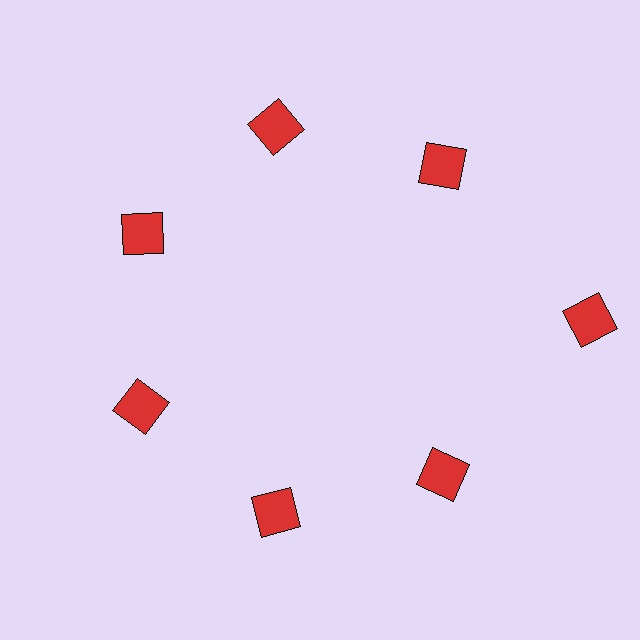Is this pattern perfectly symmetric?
No. The 7 red squares are arranged in a ring, but one element near the 3 o'clock position is pushed outward from the center, breaking the 7-fold rotational symmetry.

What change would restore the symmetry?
The symmetry would be restored by moving it inward, back onto the ring so that all 7 squares sit at equal angles and equal distance from the center.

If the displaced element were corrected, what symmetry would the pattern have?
It would have 7-fold rotational symmetry — the pattern would map onto itself every 51 degrees.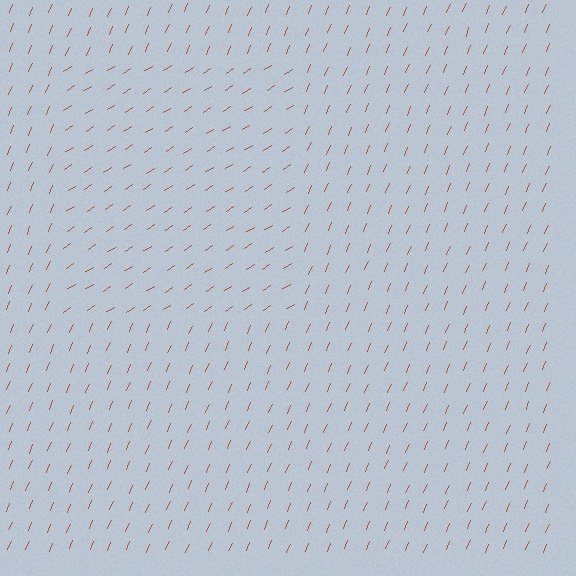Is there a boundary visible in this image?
Yes, there is a texture boundary formed by a change in line orientation.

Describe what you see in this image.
The image is filled with small brown line segments. A rectangle region in the image has lines oriented differently from the surrounding lines, creating a visible texture boundary.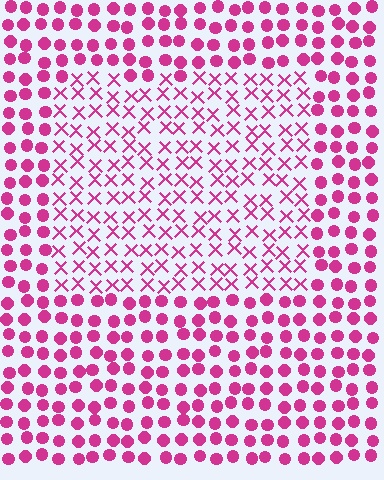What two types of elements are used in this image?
The image uses X marks inside the rectangle region and circles outside it.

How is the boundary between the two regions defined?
The boundary is defined by a change in element shape: X marks inside vs. circles outside. All elements share the same color and spacing.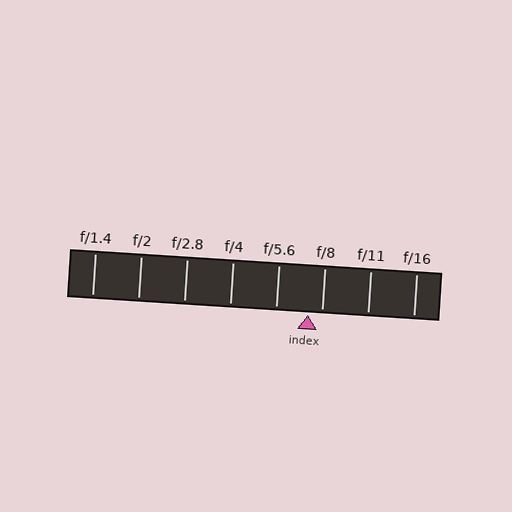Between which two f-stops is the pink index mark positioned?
The index mark is between f/5.6 and f/8.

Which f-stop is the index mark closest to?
The index mark is closest to f/8.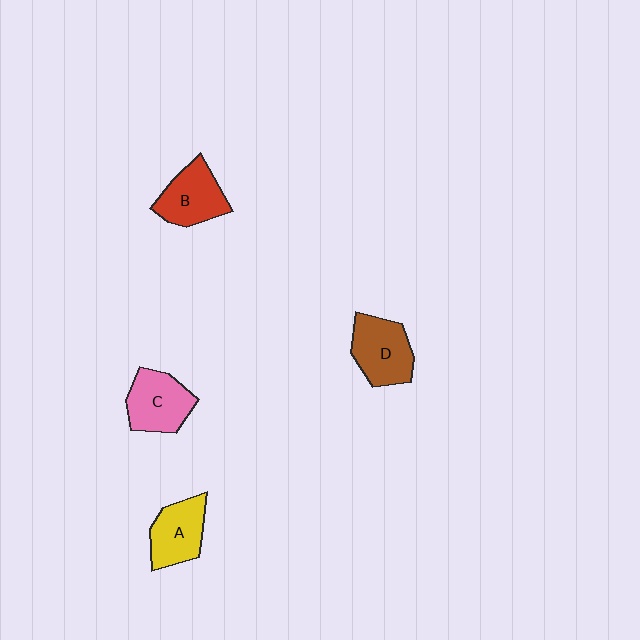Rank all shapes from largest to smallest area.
From largest to smallest: D (brown), C (pink), B (red), A (yellow).